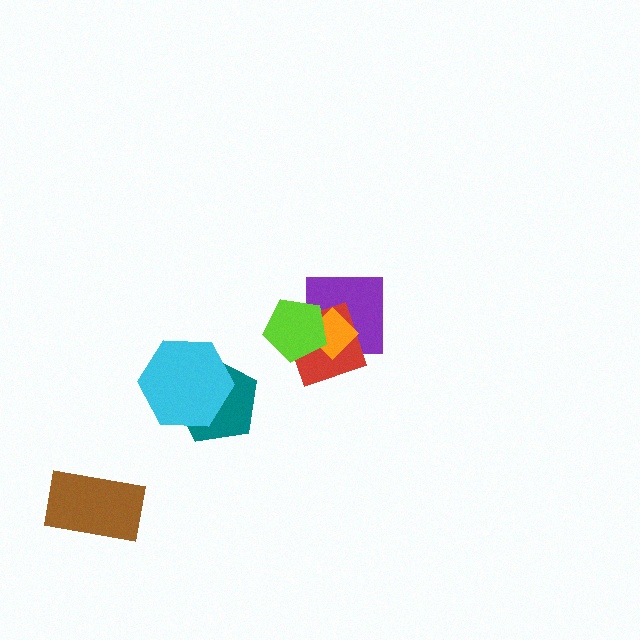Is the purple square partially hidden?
Yes, it is partially covered by another shape.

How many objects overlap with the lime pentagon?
3 objects overlap with the lime pentagon.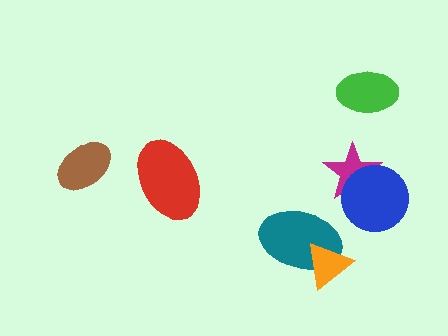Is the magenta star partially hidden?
Yes, it is partially covered by another shape.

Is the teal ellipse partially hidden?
Yes, it is partially covered by another shape.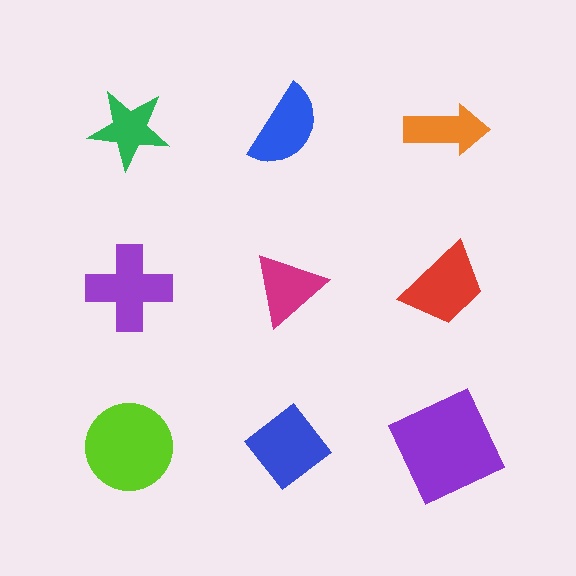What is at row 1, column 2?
A blue semicircle.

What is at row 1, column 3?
An orange arrow.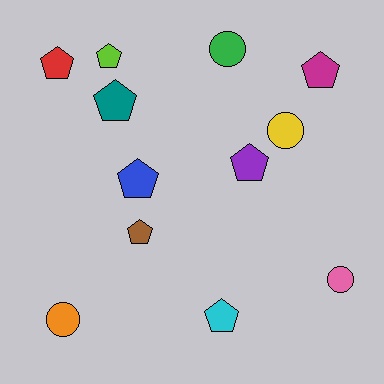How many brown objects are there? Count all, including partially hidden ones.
There is 1 brown object.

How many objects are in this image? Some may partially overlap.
There are 12 objects.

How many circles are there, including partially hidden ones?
There are 4 circles.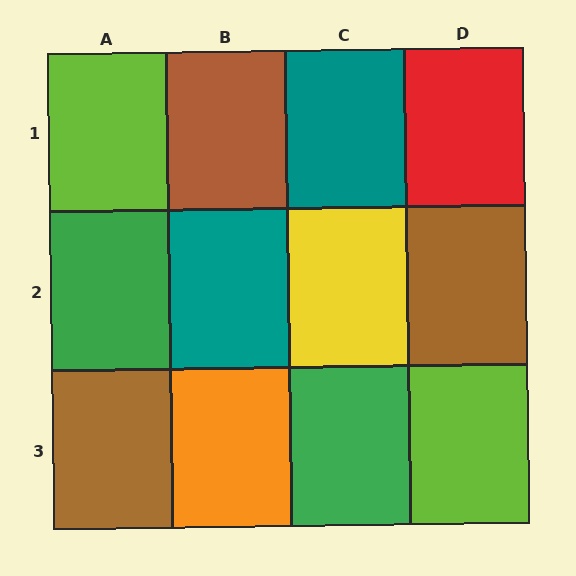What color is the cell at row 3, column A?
Brown.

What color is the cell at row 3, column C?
Green.